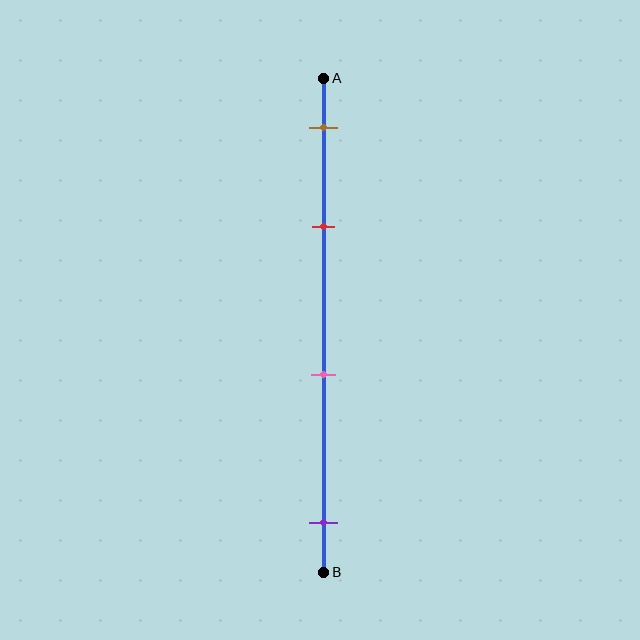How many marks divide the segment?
There are 4 marks dividing the segment.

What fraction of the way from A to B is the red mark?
The red mark is approximately 30% (0.3) of the way from A to B.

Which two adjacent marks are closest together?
The brown and red marks are the closest adjacent pair.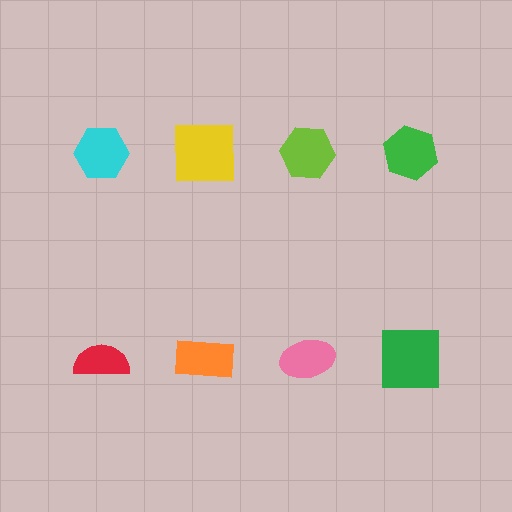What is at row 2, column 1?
A red semicircle.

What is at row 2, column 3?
A pink ellipse.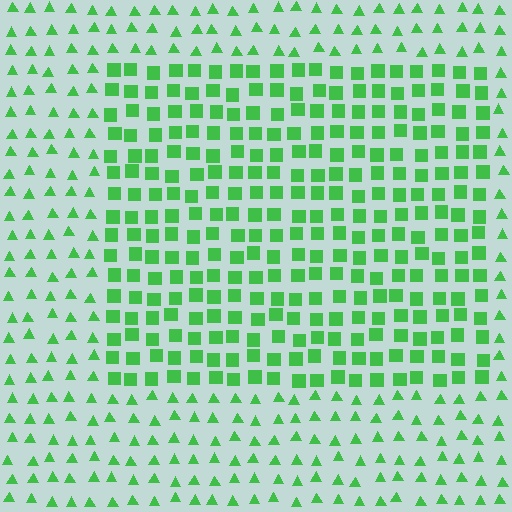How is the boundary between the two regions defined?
The boundary is defined by a change in element shape: squares inside vs. triangles outside. All elements share the same color and spacing.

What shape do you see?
I see a rectangle.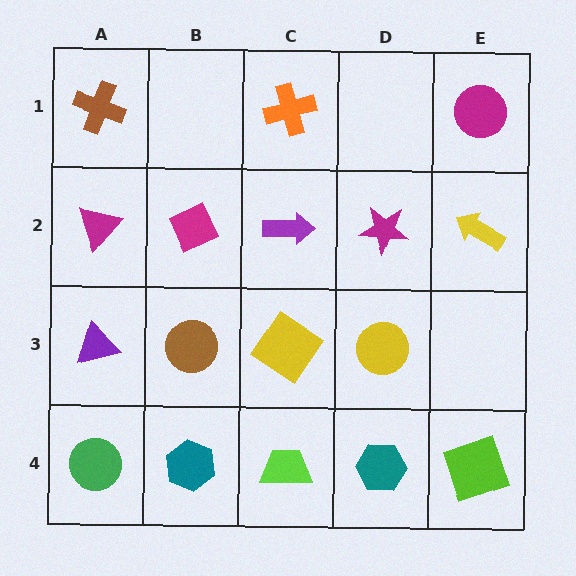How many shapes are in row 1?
3 shapes.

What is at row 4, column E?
A lime square.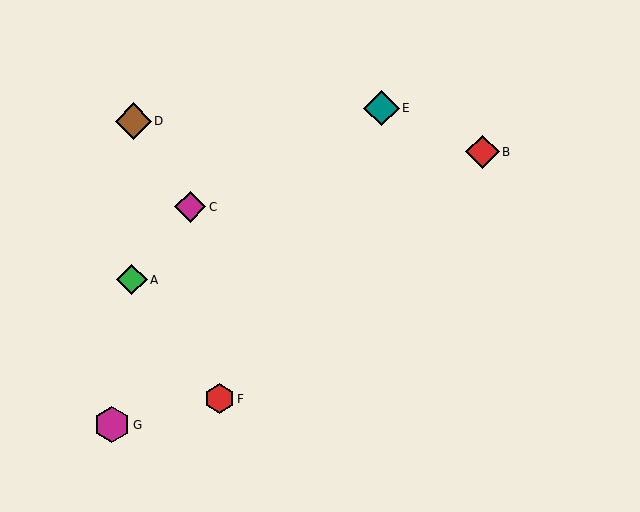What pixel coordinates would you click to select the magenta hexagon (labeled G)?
Click at (112, 425) to select the magenta hexagon G.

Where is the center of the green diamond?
The center of the green diamond is at (132, 280).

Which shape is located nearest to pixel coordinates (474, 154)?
The red diamond (labeled B) at (483, 152) is nearest to that location.